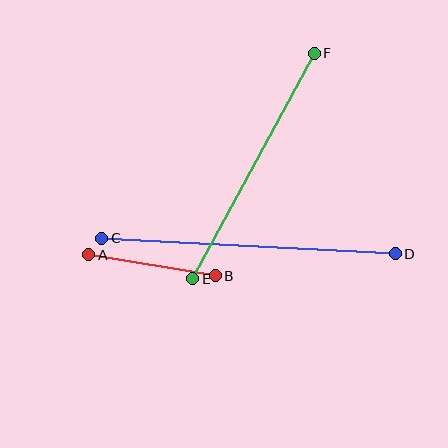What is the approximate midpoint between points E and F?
The midpoint is at approximately (253, 166) pixels.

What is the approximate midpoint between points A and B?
The midpoint is at approximately (152, 265) pixels.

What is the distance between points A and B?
The distance is approximately 128 pixels.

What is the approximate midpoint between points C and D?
The midpoint is at approximately (248, 246) pixels.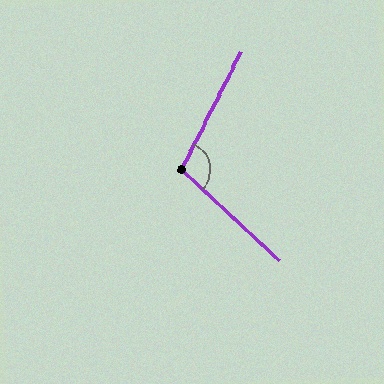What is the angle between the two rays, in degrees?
Approximately 106 degrees.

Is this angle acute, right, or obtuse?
It is obtuse.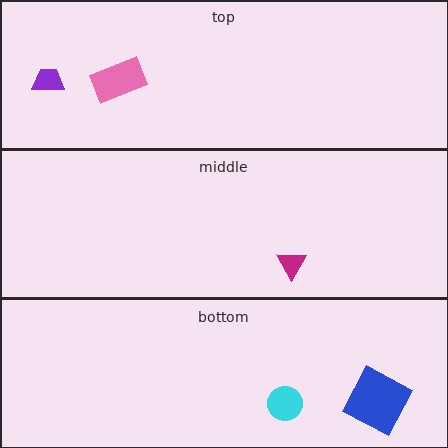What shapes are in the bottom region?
The cyan circle, the blue square.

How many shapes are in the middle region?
1.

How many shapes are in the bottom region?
2.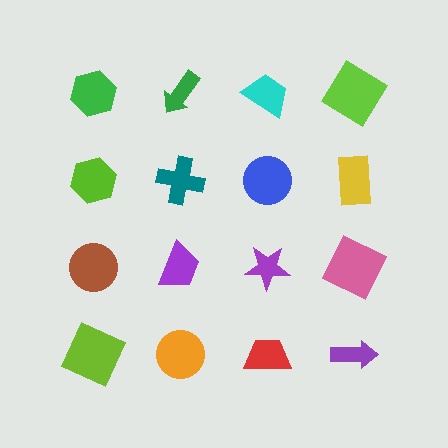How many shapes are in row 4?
4 shapes.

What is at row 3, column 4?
A pink square.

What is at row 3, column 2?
A purple trapezoid.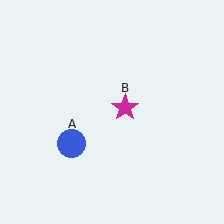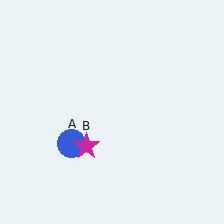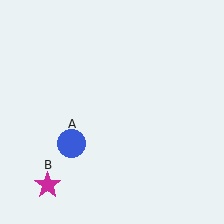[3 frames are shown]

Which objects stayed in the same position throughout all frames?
Blue circle (object A) remained stationary.